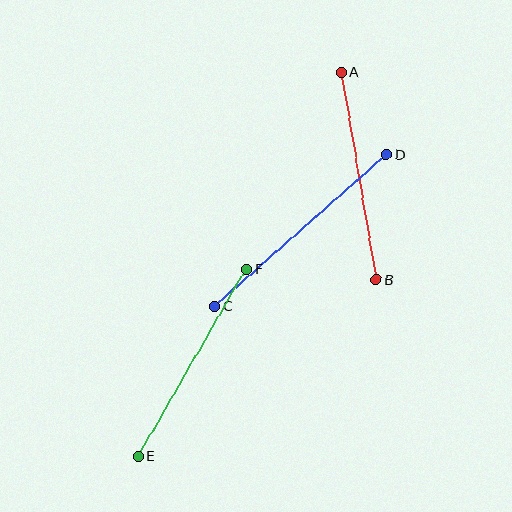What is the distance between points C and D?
The distance is approximately 229 pixels.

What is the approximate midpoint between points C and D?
The midpoint is at approximately (301, 230) pixels.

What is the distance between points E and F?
The distance is approximately 216 pixels.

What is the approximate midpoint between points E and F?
The midpoint is at approximately (192, 363) pixels.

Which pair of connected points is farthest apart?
Points C and D are farthest apart.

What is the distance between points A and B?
The distance is approximately 211 pixels.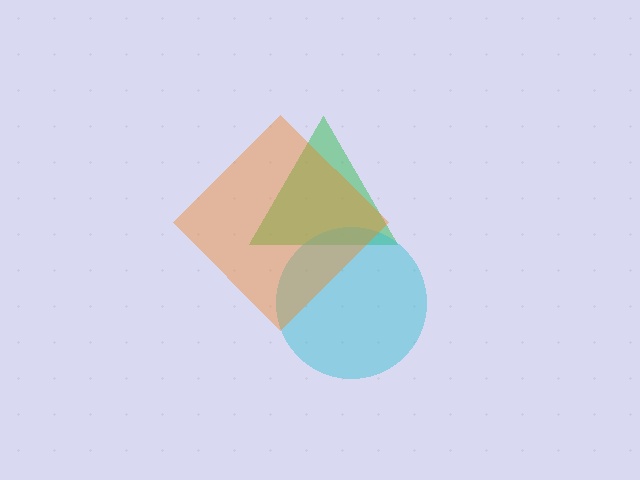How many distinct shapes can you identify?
There are 3 distinct shapes: a green triangle, a cyan circle, an orange diamond.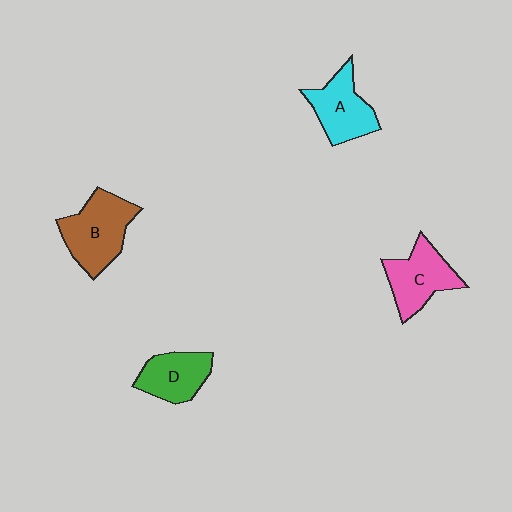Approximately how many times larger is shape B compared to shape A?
Approximately 1.2 times.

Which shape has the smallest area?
Shape D (green).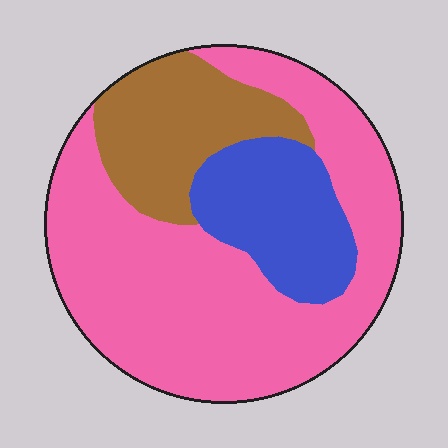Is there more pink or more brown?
Pink.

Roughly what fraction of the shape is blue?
Blue covers 19% of the shape.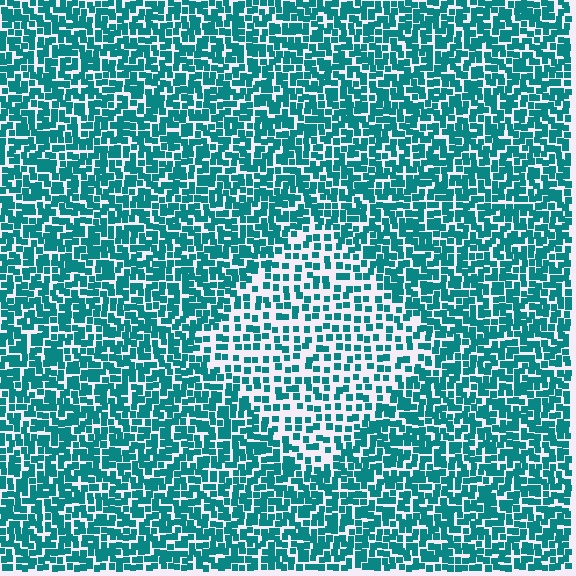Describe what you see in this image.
The image contains small teal elements arranged at two different densities. A diamond-shaped region is visible where the elements are less densely packed than the surrounding area.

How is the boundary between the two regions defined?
The boundary is defined by a change in element density (approximately 1.9x ratio). All elements are the same color, size, and shape.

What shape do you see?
I see a diamond.